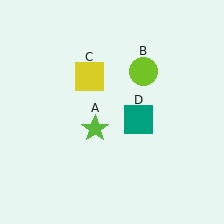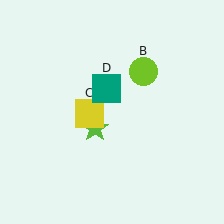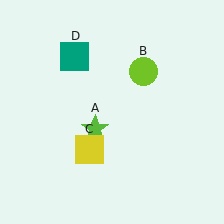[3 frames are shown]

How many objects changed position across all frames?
2 objects changed position: yellow square (object C), teal square (object D).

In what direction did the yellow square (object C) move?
The yellow square (object C) moved down.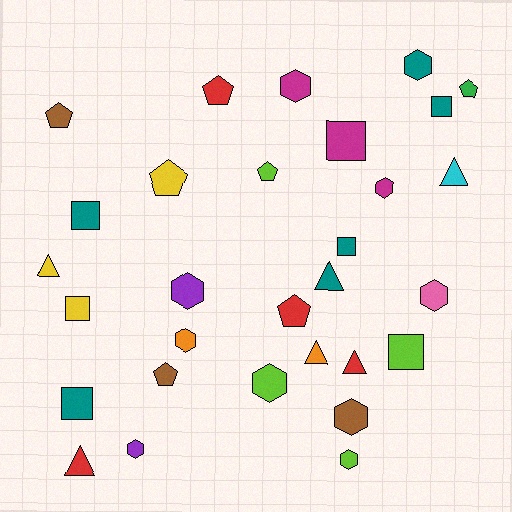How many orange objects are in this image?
There are 2 orange objects.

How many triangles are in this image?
There are 6 triangles.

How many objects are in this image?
There are 30 objects.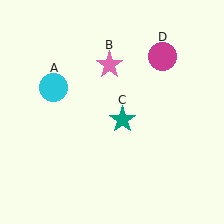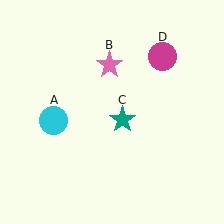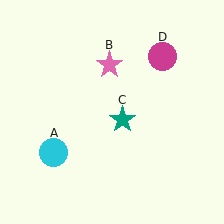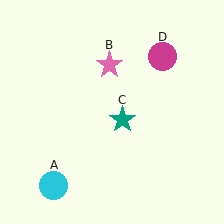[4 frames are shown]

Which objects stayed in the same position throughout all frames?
Pink star (object B) and teal star (object C) and magenta circle (object D) remained stationary.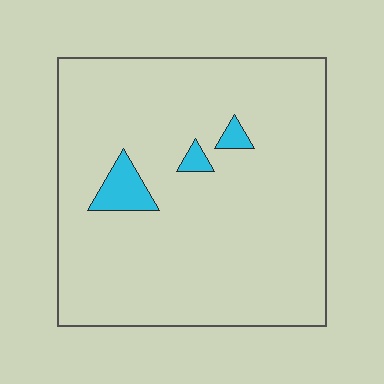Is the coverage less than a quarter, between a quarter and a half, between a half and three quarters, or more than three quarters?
Less than a quarter.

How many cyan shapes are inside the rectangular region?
3.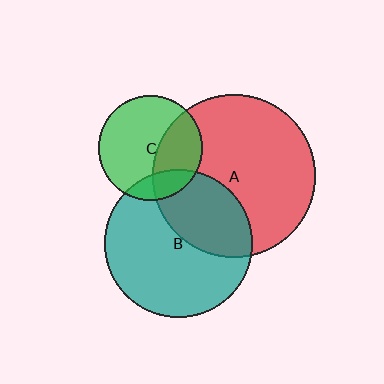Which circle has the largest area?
Circle A (red).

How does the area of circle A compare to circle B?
Approximately 1.2 times.